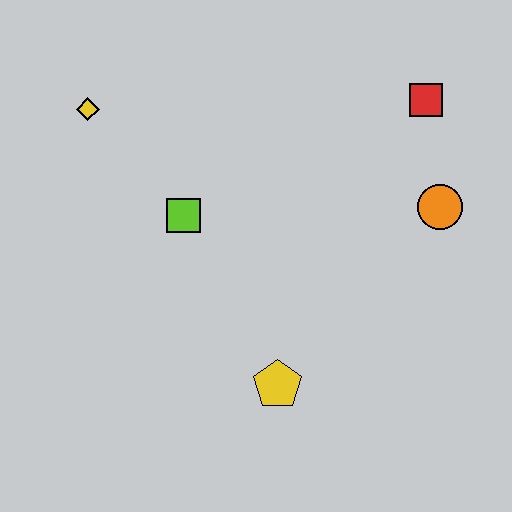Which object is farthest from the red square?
The yellow diamond is farthest from the red square.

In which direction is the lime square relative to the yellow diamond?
The lime square is below the yellow diamond.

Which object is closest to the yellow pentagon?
The lime square is closest to the yellow pentagon.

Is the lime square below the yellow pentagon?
No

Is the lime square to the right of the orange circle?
No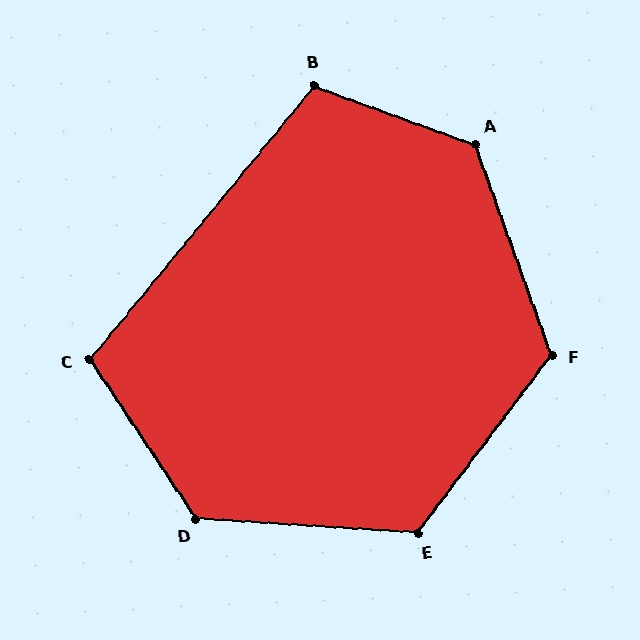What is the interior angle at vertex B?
Approximately 109 degrees (obtuse).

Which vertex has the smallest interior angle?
C, at approximately 107 degrees.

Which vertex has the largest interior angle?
A, at approximately 130 degrees.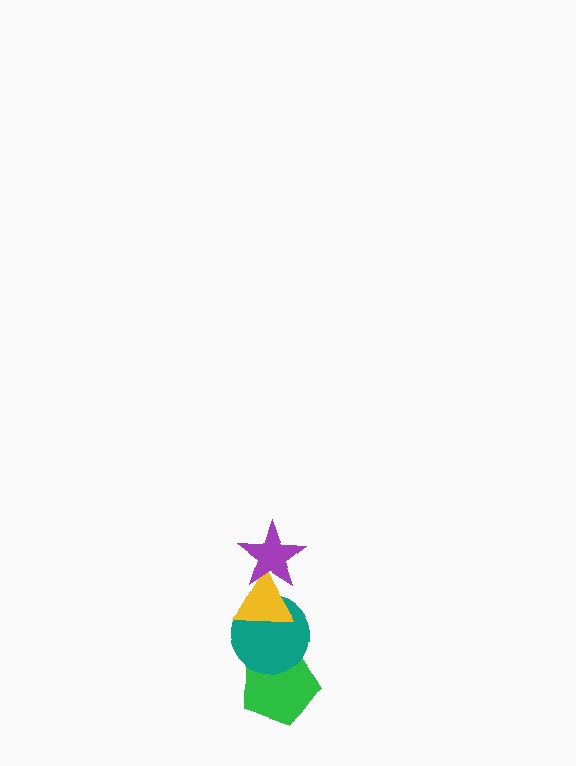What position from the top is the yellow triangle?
The yellow triangle is 2nd from the top.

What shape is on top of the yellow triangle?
The purple star is on top of the yellow triangle.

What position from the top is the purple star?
The purple star is 1st from the top.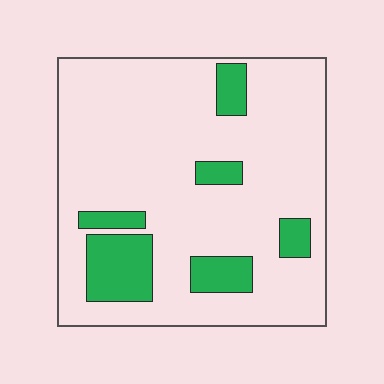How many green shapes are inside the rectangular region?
6.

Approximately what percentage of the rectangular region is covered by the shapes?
Approximately 15%.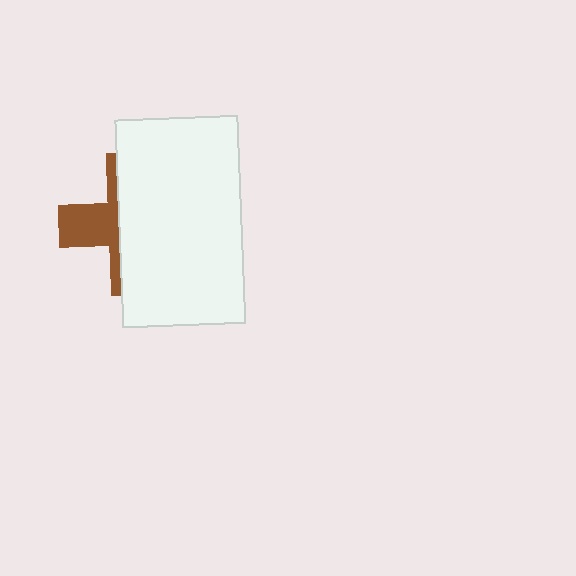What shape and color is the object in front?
The object in front is a white rectangle.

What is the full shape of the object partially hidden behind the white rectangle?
The partially hidden object is a brown cross.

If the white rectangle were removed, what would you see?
You would see the complete brown cross.